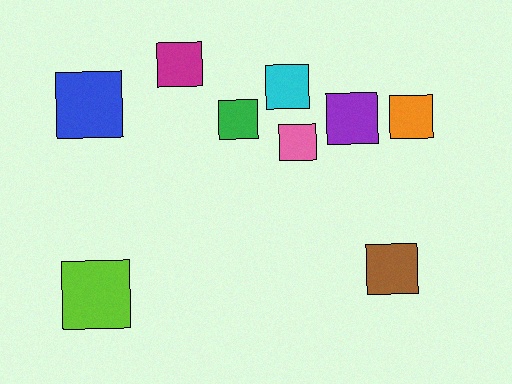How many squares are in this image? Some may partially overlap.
There are 9 squares.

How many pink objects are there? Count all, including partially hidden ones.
There is 1 pink object.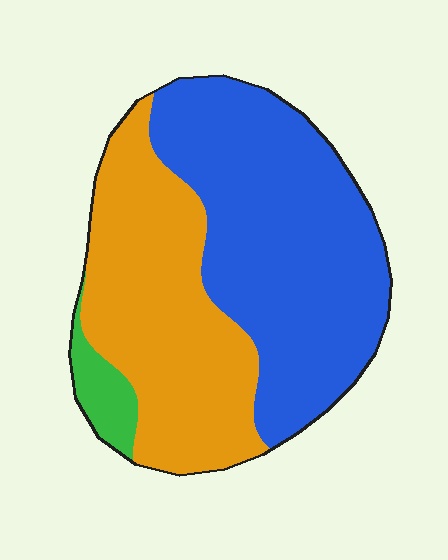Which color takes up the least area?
Green, at roughly 5%.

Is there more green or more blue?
Blue.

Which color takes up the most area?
Blue, at roughly 55%.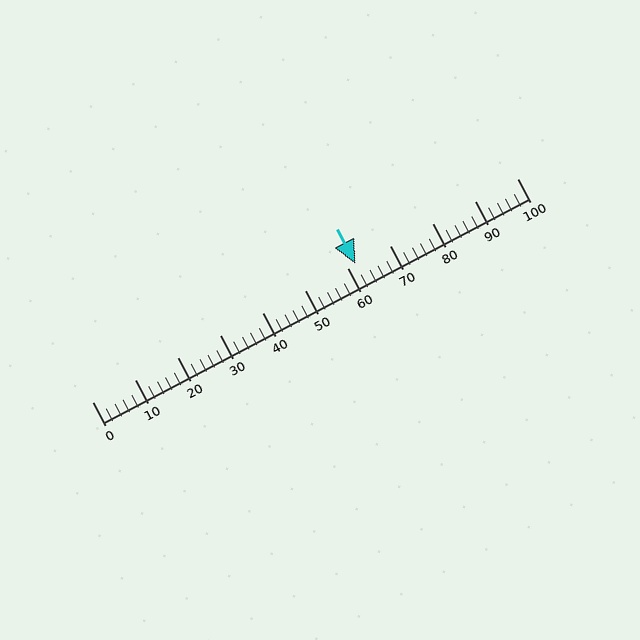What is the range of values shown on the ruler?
The ruler shows values from 0 to 100.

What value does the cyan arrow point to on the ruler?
The cyan arrow points to approximately 62.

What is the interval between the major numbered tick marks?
The major tick marks are spaced 10 units apart.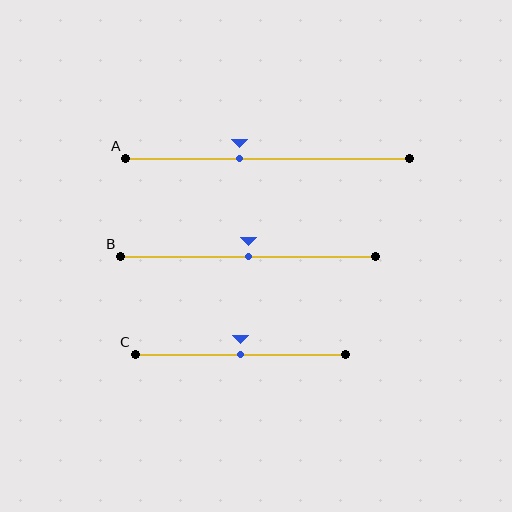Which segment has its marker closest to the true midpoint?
Segment B has its marker closest to the true midpoint.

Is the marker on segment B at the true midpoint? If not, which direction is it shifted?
Yes, the marker on segment B is at the true midpoint.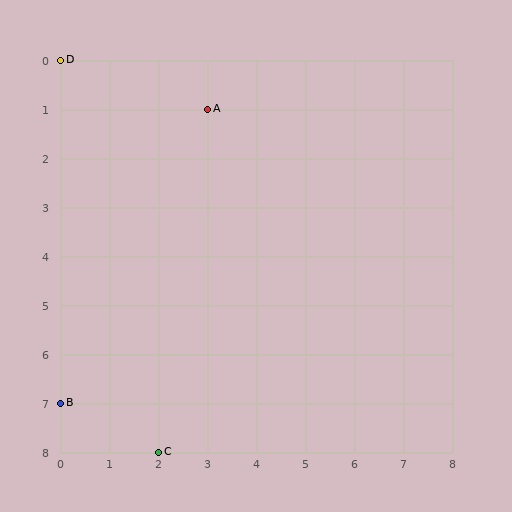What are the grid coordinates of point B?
Point B is at grid coordinates (0, 7).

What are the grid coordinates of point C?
Point C is at grid coordinates (2, 8).